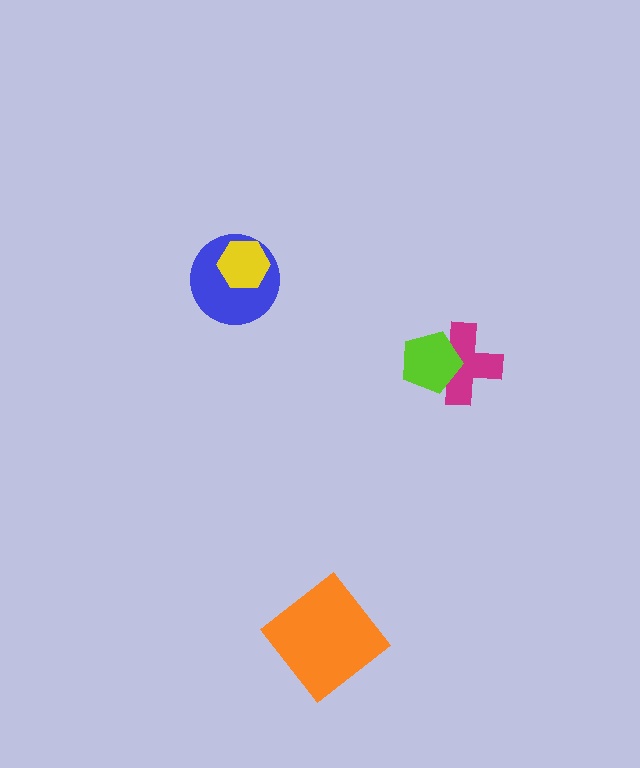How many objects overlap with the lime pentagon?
1 object overlaps with the lime pentagon.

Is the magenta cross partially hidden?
Yes, it is partially covered by another shape.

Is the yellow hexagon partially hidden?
No, no other shape covers it.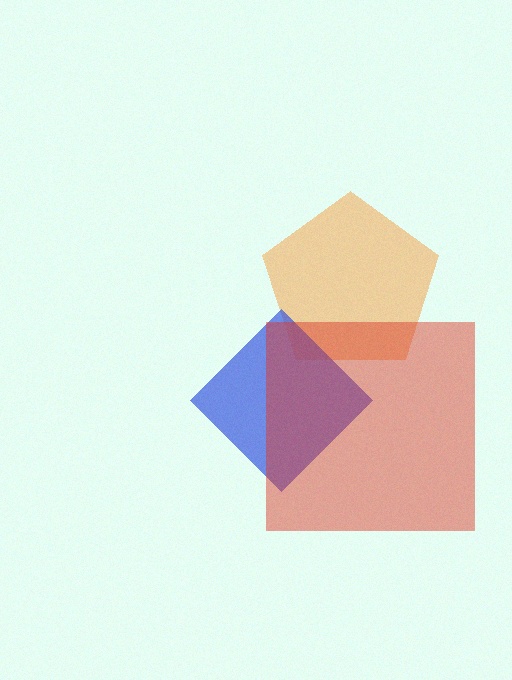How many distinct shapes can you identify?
There are 3 distinct shapes: an orange pentagon, a blue diamond, a red square.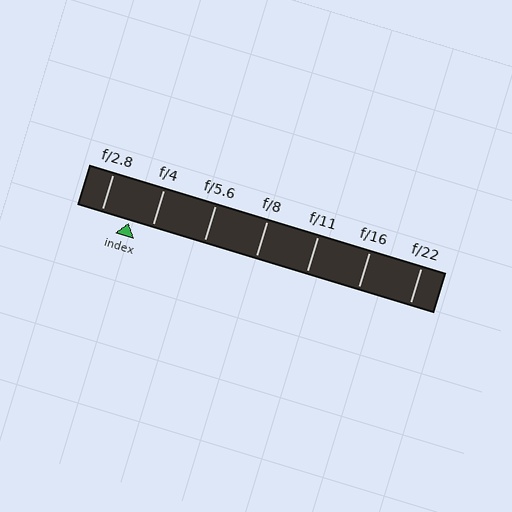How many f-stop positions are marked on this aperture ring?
There are 7 f-stop positions marked.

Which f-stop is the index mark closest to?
The index mark is closest to f/4.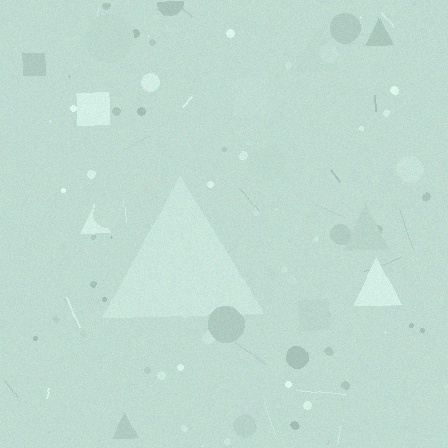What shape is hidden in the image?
A triangle is hidden in the image.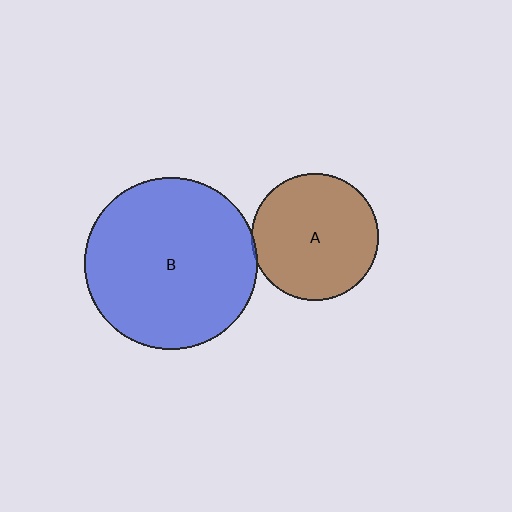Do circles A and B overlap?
Yes.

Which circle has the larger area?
Circle B (blue).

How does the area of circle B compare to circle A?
Approximately 1.9 times.